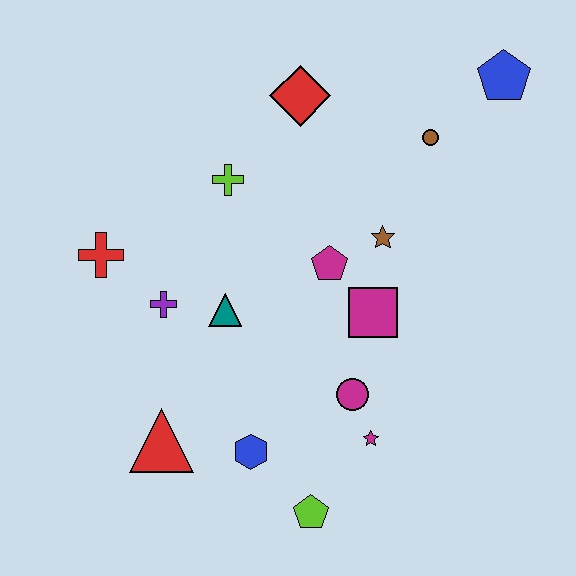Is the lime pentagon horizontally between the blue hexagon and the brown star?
Yes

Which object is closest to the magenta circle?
The magenta star is closest to the magenta circle.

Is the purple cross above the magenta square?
Yes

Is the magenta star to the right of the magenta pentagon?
Yes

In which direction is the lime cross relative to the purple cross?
The lime cross is above the purple cross.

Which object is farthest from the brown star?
The red triangle is farthest from the brown star.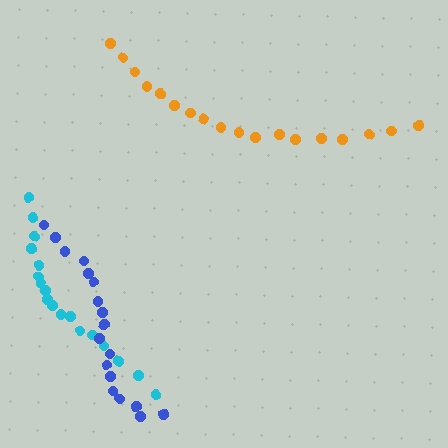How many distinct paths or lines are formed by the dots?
There are 3 distinct paths.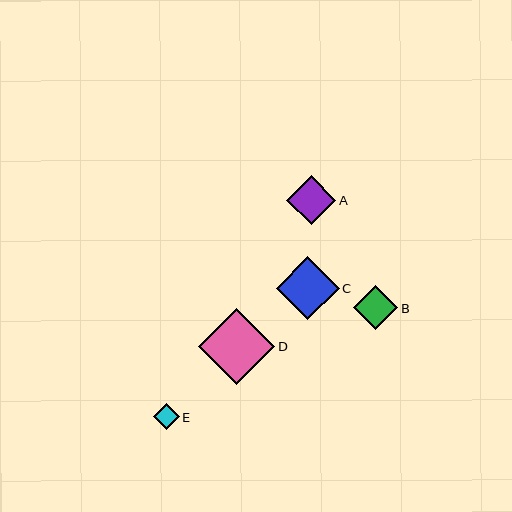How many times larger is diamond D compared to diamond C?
Diamond D is approximately 1.2 times the size of diamond C.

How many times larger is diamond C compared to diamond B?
Diamond C is approximately 1.4 times the size of diamond B.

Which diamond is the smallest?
Diamond E is the smallest with a size of approximately 26 pixels.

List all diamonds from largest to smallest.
From largest to smallest: D, C, A, B, E.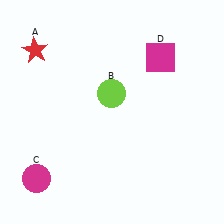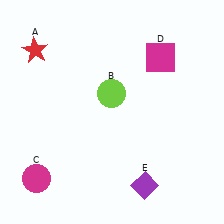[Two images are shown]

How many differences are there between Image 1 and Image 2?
There is 1 difference between the two images.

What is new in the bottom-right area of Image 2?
A purple diamond (E) was added in the bottom-right area of Image 2.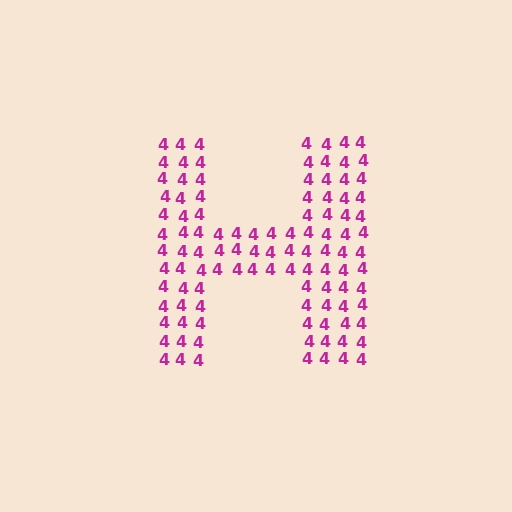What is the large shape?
The large shape is the letter H.